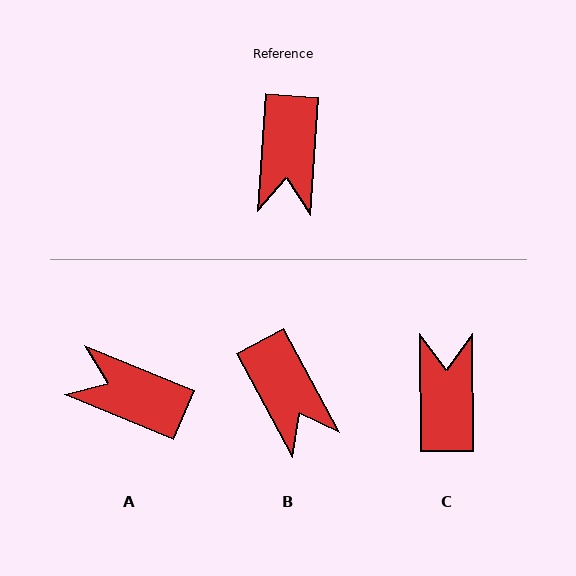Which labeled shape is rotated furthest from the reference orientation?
C, about 176 degrees away.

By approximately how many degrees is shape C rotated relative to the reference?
Approximately 176 degrees clockwise.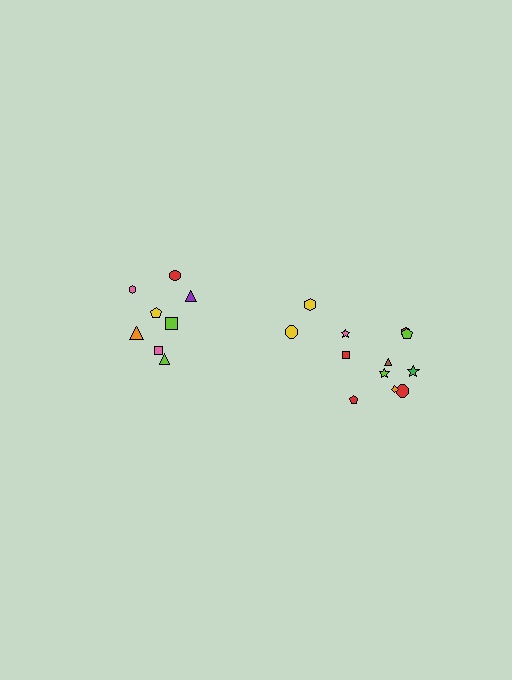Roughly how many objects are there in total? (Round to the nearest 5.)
Roughly 20 objects in total.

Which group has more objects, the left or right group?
The right group.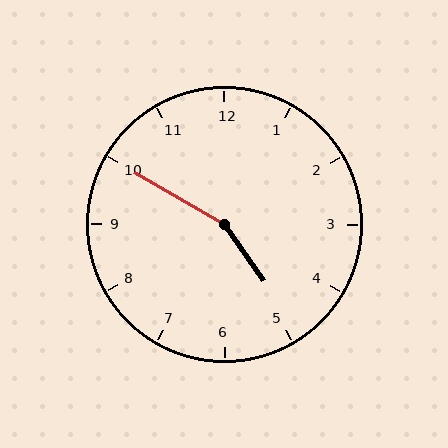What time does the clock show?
4:50.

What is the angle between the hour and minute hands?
Approximately 155 degrees.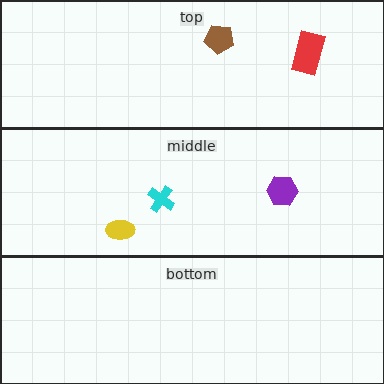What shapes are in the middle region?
The cyan cross, the purple hexagon, the yellow ellipse.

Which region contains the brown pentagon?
The top region.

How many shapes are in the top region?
2.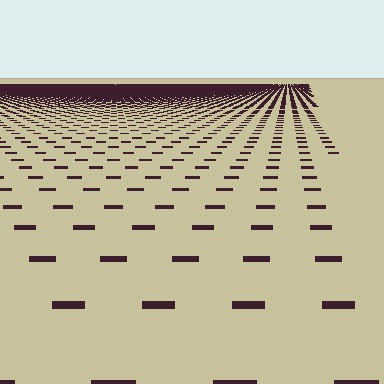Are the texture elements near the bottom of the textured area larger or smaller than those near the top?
Larger. Near the bottom, elements are closer to the viewer and appear at a bigger on-screen size.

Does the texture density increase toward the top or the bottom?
Density increases toward the top.